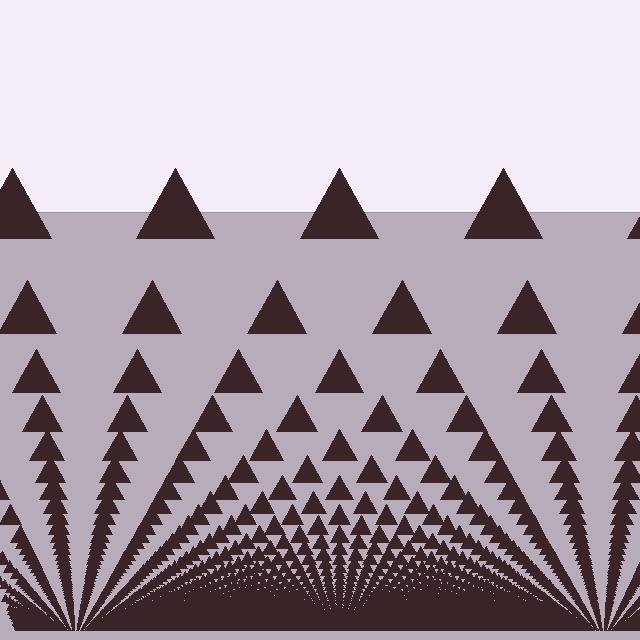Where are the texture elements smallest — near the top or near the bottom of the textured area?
Near the bottom.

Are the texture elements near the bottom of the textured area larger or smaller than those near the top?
Smaller. The gradient is inverted — elements near the bottom are smaller and denser.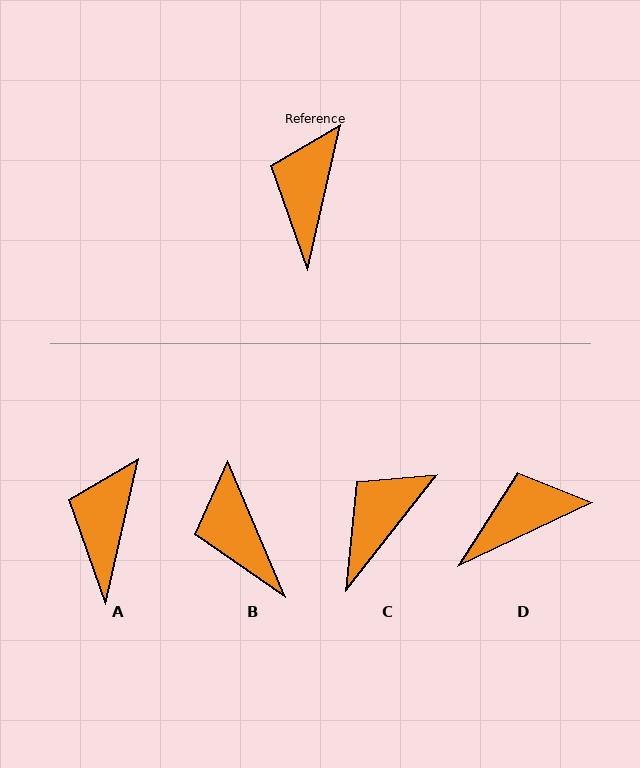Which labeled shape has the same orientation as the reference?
A.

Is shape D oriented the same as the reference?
No, it is off by about 52 degrees.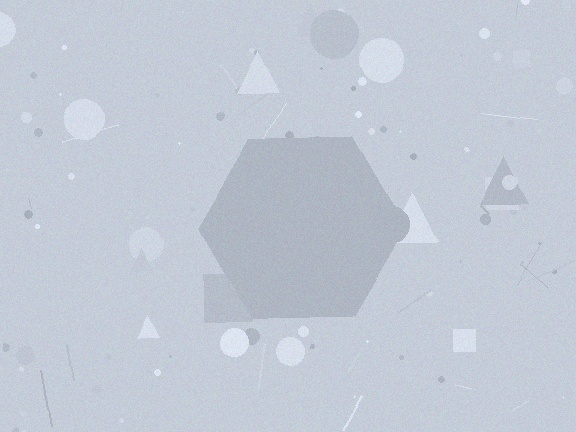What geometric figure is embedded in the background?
A hexagon is embedded in the background.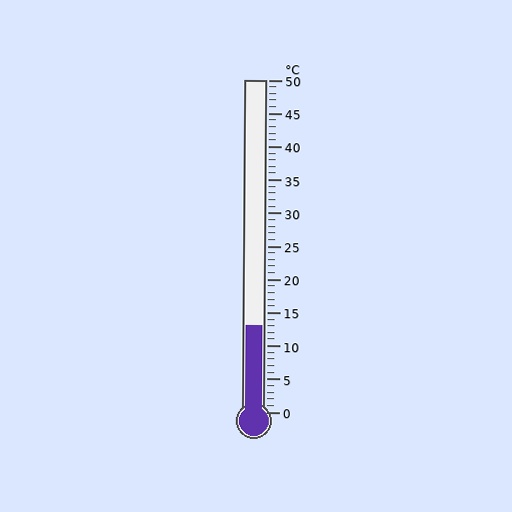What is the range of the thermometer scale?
The thermometer scale ranges from 0°C to 50°C.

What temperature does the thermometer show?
The thermometer shows approximately 13°C.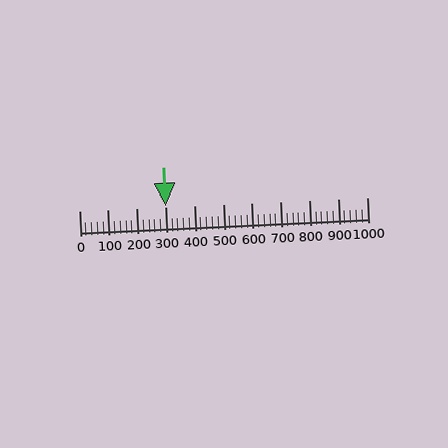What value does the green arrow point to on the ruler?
The green arrow points to approximately 300.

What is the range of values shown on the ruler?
The ruler shows values from 0 to 1000.